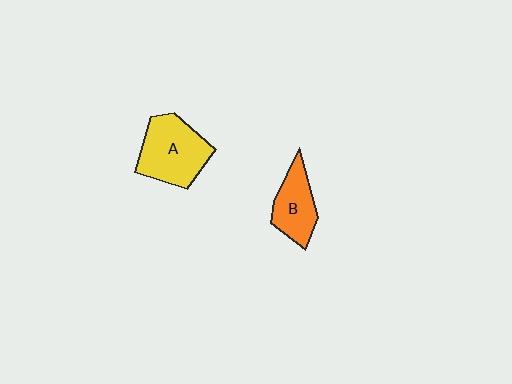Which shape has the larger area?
Shape A (yellow).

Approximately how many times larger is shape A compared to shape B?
Approximately 1.5 times.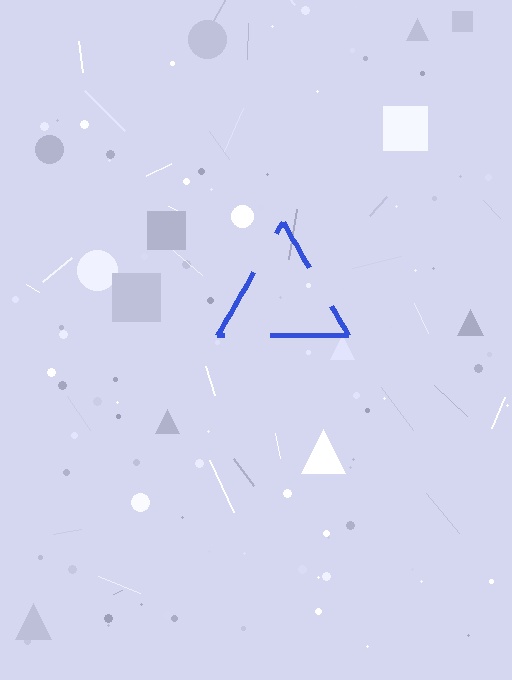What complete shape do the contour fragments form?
The contour fragments form a triangle.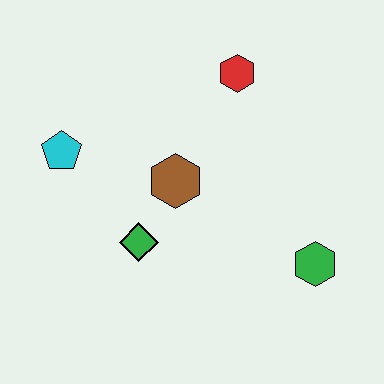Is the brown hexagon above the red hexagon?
No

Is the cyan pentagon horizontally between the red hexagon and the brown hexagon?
No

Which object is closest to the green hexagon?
The brown hexagon is closest to the green hexagon.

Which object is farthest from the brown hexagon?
The green hexagon is farthest from the brown hexagon.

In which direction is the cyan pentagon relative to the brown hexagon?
The cyan pentagon is to the left of the brown hexagon.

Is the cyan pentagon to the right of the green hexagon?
No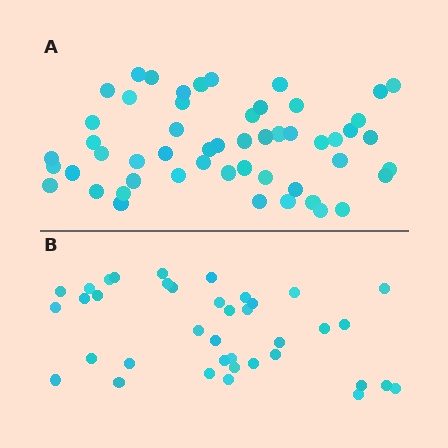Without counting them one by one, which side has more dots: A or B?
Region A (the top region) has more dots.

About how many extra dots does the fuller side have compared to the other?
Region A has approximately 15 more dots than region B.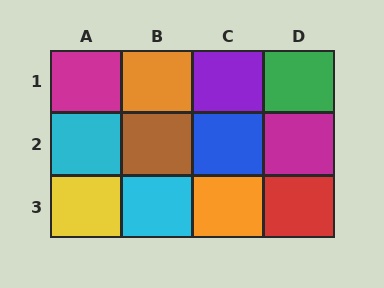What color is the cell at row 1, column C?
Purple.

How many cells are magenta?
2 cells are magenta.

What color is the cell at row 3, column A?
Yellow.